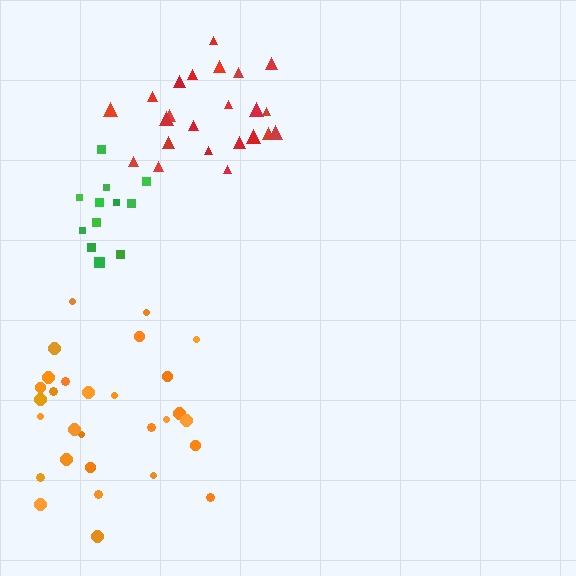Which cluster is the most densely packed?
Green.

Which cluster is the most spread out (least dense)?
Orange.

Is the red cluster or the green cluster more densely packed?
Green.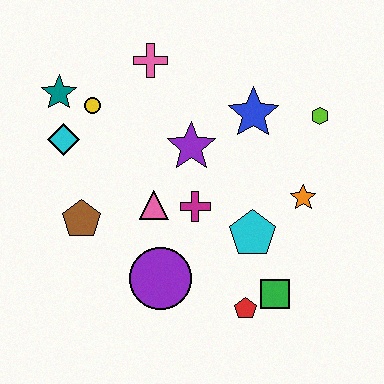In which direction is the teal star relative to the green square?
The teal star is to the left of the green square.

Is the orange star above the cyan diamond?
No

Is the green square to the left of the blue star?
No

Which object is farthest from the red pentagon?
The teal star is farthest from the red pentagon.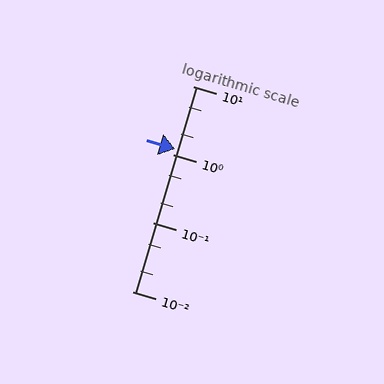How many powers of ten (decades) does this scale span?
The scale spans 3 decades, from 0.01 to 10.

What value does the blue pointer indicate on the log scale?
The pointer indicates approximately 1.2.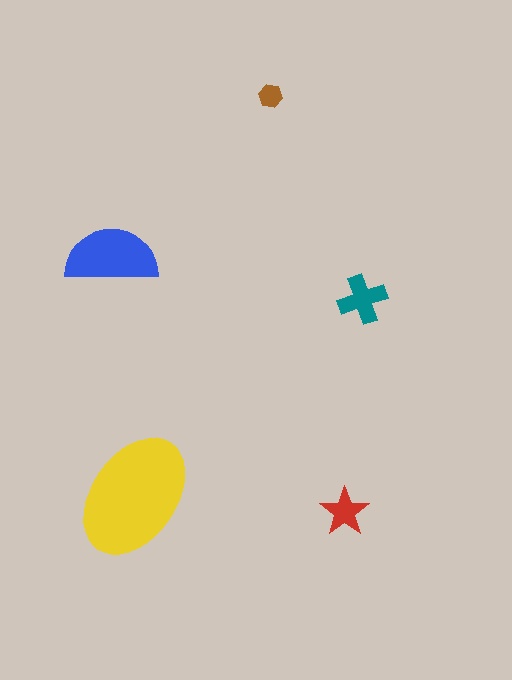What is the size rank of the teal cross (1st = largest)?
3rd.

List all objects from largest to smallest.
The yellow ellipse, the blue semicircle, the teal cross, the red star, the brown hexagon.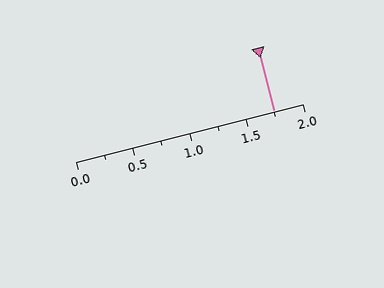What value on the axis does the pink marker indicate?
The marker indicates approximately 1.75.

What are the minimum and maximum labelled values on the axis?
The axis runs from 0.0 to 2.0.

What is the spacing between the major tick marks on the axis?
The major ticks are spaced 0.5 apart.